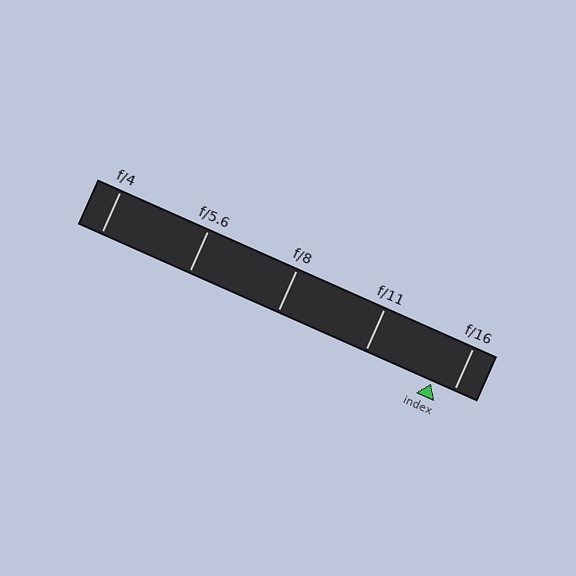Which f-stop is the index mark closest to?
The index mark is closest to f/16.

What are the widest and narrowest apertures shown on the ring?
The widest aperture shown is f/4 and the narrowest is f/16.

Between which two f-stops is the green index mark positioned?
The index mark is between f/11 and f/16.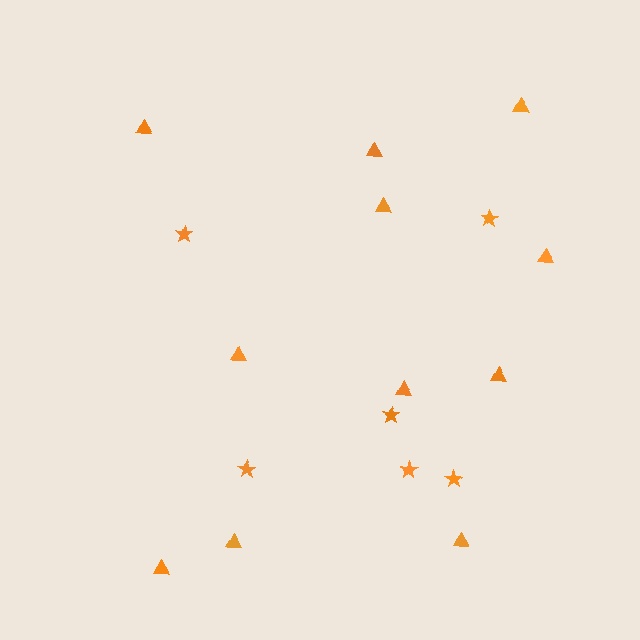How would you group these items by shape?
There are 2 groups: one group of triangles (11) and one group of stars (6).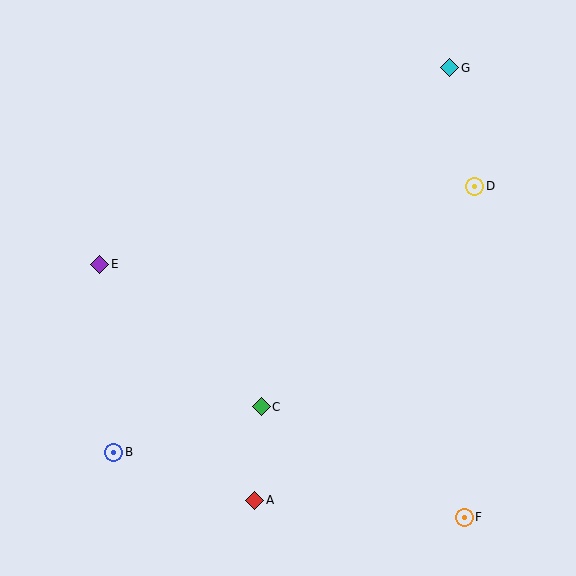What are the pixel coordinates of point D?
Point D is at (475, 186).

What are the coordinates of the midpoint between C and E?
The midpoint between C and E is at (180, 336).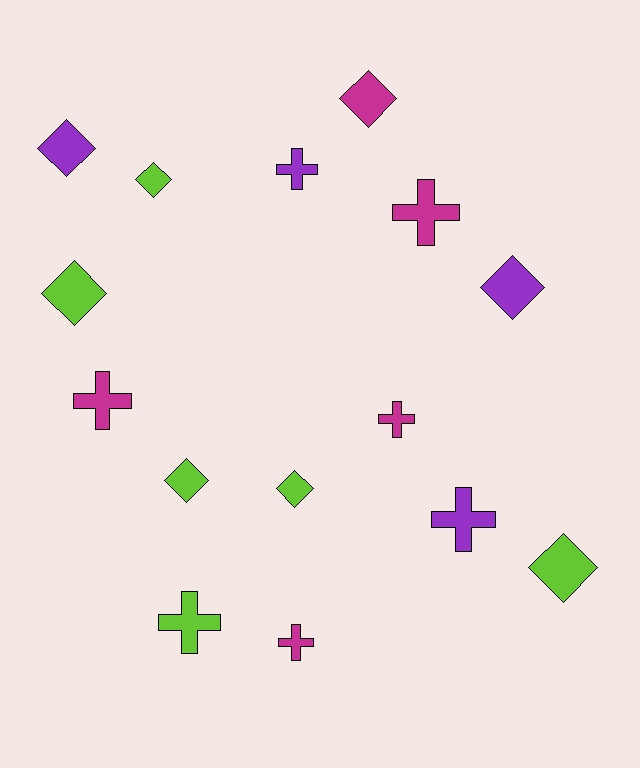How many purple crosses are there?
There are 2 purple crosses.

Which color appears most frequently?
Lime, with 6 objects.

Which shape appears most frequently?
Diamond, with 8 objects.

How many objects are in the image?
There are 15 objects.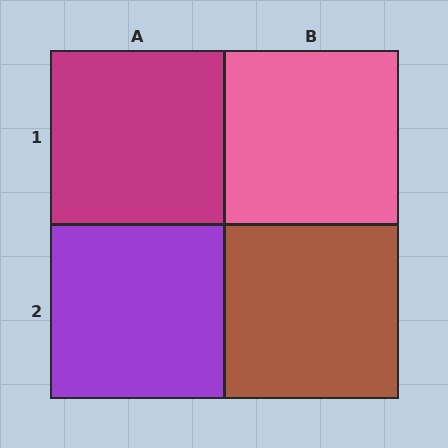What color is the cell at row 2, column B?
Brown.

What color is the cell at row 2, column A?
Purple.